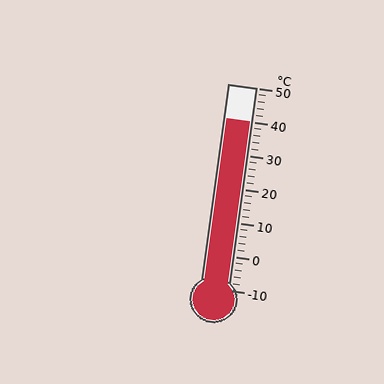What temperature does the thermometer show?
The thermometer shows approximately 40°C.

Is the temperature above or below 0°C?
The temperature is above 0°C.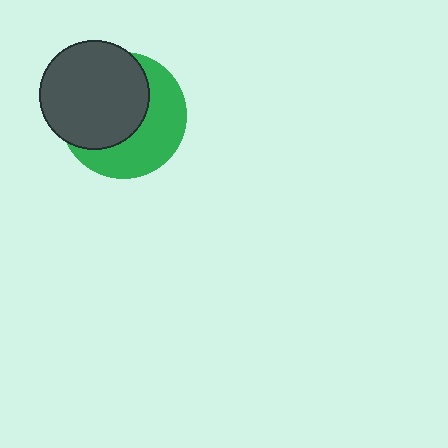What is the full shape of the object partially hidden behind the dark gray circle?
The partially hidden object is a green circle.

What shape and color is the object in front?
The object in front is a dark gray circle.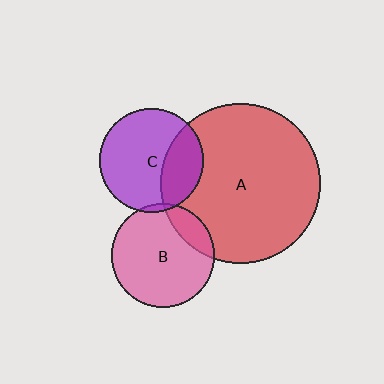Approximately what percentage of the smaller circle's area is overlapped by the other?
Approximately 15%.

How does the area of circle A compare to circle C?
Approximately 2.3 times.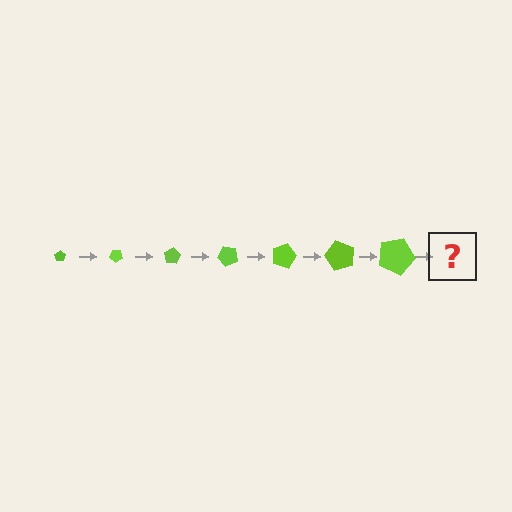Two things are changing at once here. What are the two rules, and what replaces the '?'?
The two rules are that the pentagon grows larger each step and it rotates 40 degrees each step. The '?' should be a pentagon, larger than the previous one and rotated 280 degrees from the start.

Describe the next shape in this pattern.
It should be a pentagon, larger than the previous one and rotated 280 degrees from the start.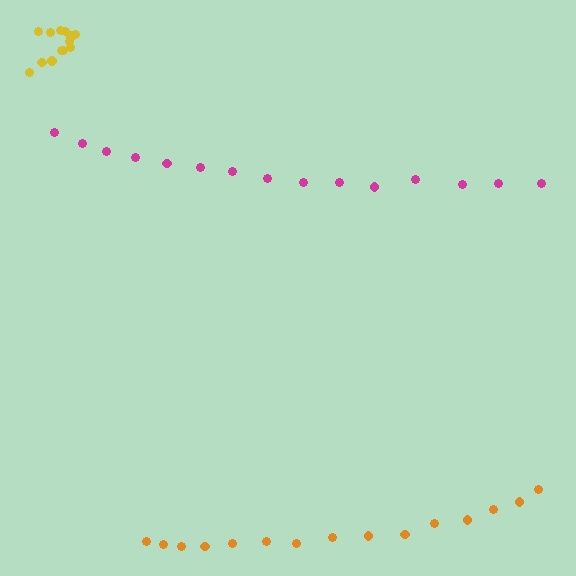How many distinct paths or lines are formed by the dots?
There are 3 distinct paths.